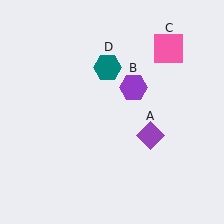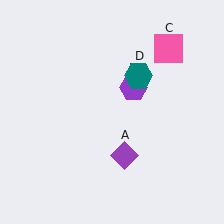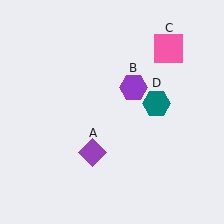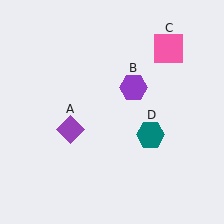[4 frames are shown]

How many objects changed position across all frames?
2 objects changed position: purple diamond (object A), teal hexagon (object D).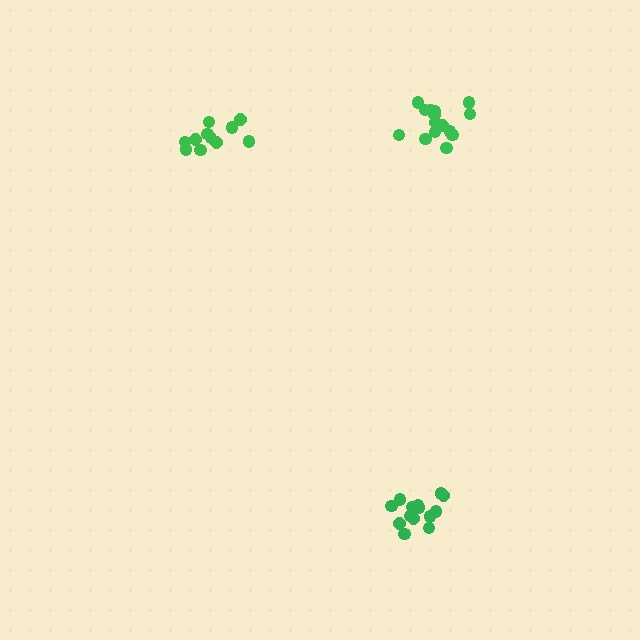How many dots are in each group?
Group 1: 15 dots, Group 2: 14 dots, Group 3: 11 dots (40 total).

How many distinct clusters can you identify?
There are 3 distinct clusters.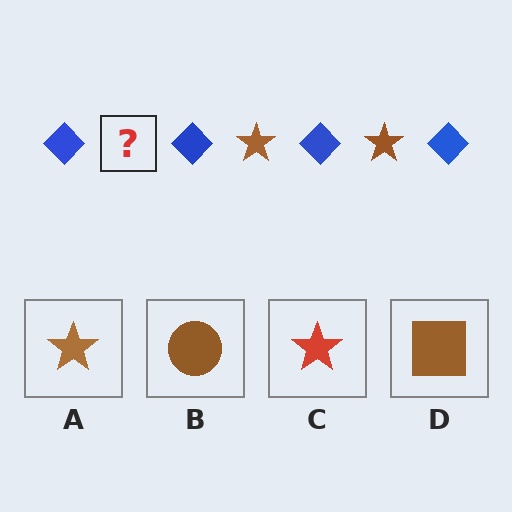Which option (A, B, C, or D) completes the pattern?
A.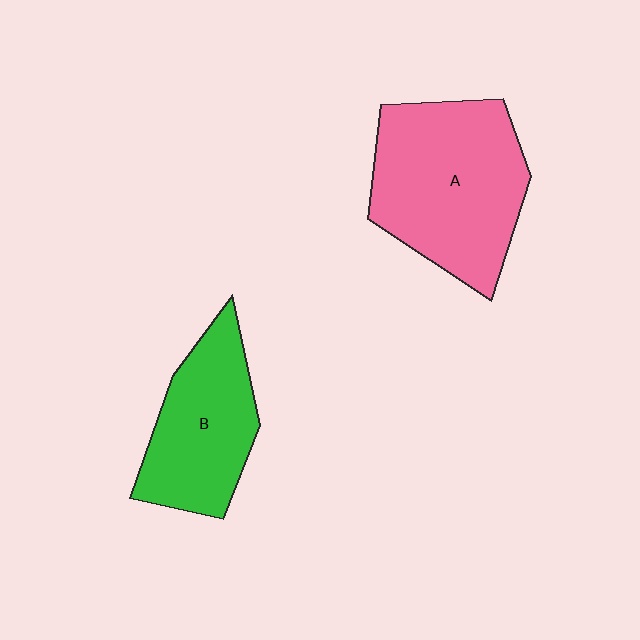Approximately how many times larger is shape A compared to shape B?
Approximately 1.4 times.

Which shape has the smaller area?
Shape B (green).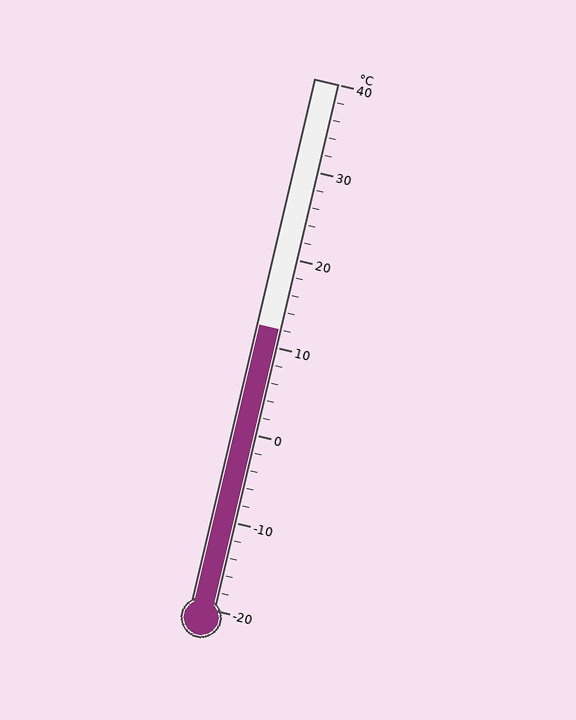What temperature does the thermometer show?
The thermometer shows approximately 12°C.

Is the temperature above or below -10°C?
The temperature is above -10°C.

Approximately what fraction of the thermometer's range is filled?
The thermometer is filled to approximately 55% of its range.